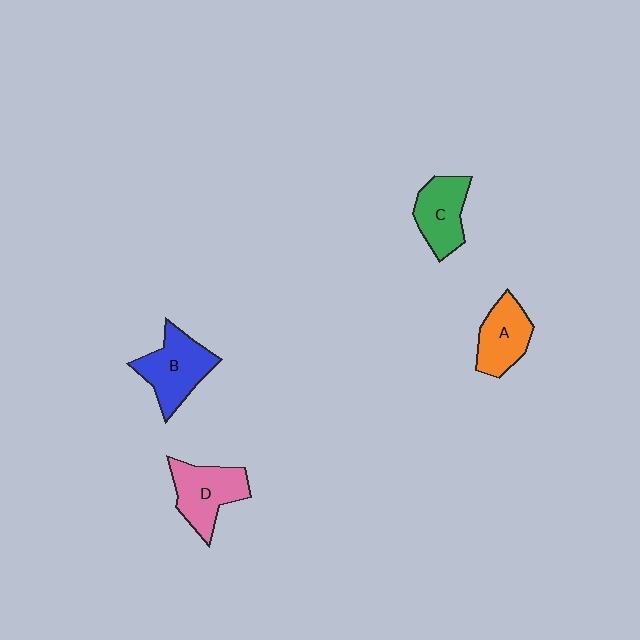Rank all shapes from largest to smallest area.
From largest to smallest: B (blue), D (pink), C (green), A (orange).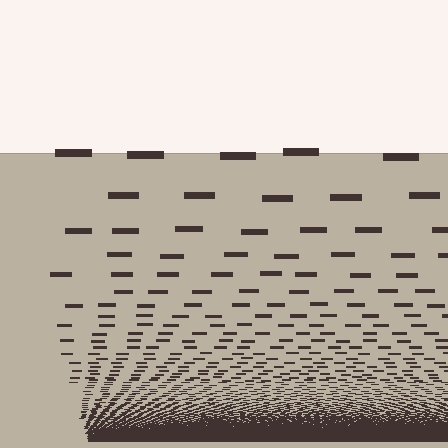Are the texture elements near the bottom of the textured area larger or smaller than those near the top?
Smaller. The gradient is inverted — elements near the bottom are smaller and denser.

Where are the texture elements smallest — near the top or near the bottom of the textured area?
Near the bottom.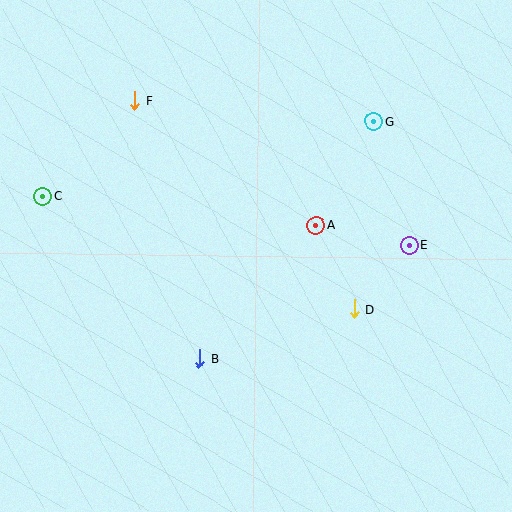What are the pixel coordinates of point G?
Point G is at (374, 121).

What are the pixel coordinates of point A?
Point A is at (316, 225).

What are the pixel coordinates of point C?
Point C is at (42, 196).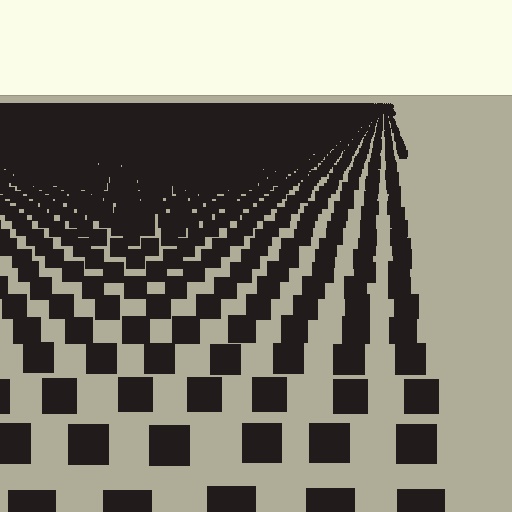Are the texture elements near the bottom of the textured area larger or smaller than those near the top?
Larger. Near the bottom, elements are closer to the viewer and appear at a bigger on-screen size.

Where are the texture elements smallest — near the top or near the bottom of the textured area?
Near the top.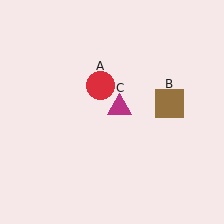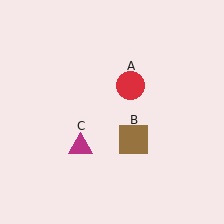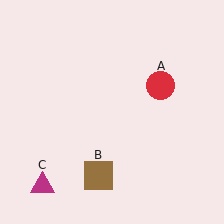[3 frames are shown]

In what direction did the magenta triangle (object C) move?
The magenta triangle (object C) moved down and to the left.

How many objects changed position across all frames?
3 objects changed position: red circle (object A), brown square (object B), magenta triangle (object C).